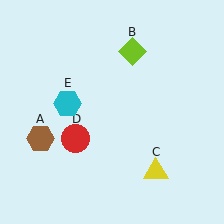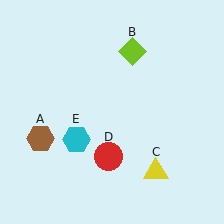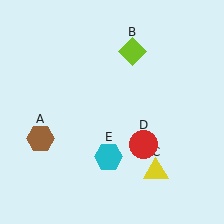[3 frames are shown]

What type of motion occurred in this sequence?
The red circle (object D), cyan hexagon (object E) rotated counterclockwise around the center of the scene.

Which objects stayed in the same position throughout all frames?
Brown hexagon (object A) and lime diamond (object B) and yellow triangle (object C) remained stationary.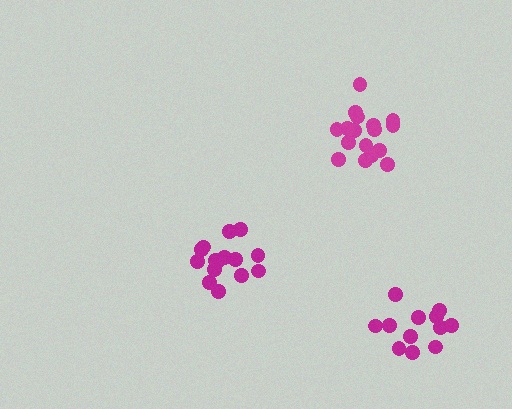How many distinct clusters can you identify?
There are 3 distinct clusters.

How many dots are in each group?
Group 1: 15 dots, Group 2: 17 dots, Group 3: 12 dots (44 total).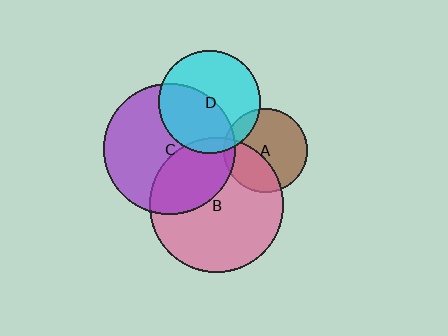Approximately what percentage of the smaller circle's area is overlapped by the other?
Approximately 35%.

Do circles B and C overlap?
Yes.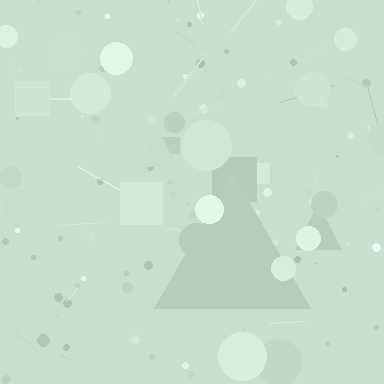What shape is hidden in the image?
A triangle is hidden in the image.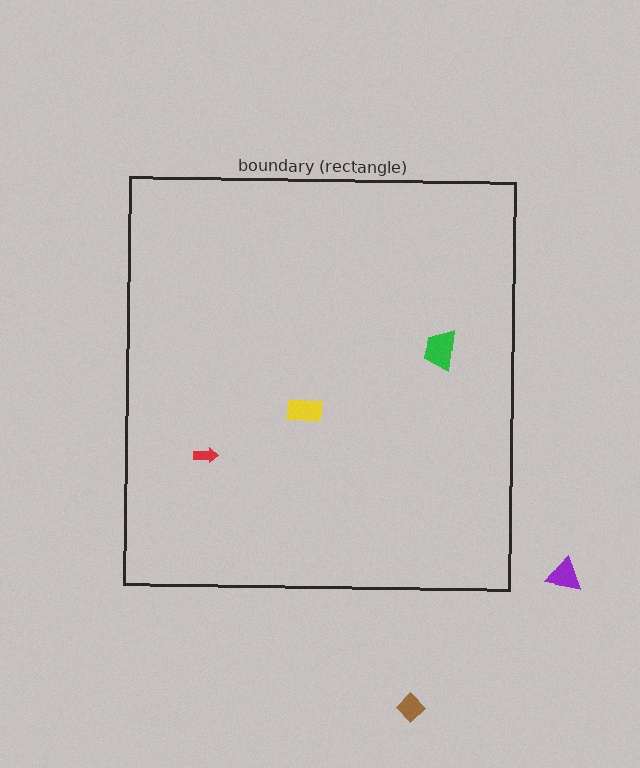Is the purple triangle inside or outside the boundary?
Outside.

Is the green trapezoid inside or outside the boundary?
Inside.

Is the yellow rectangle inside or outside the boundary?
Inside.